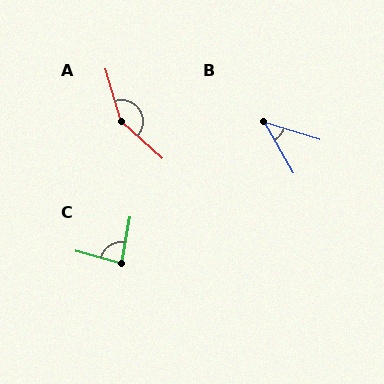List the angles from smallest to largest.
B (43°), C (84°), A (148°).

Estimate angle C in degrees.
Approximately 84 degrees.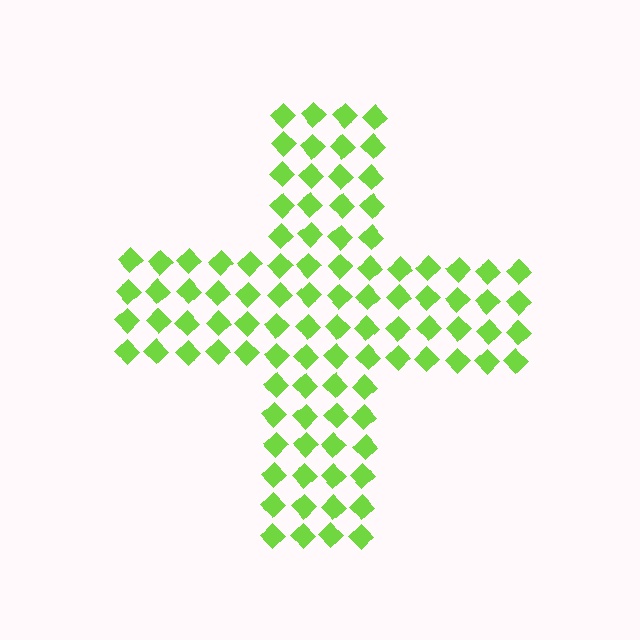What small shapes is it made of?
It is made of small diamonds.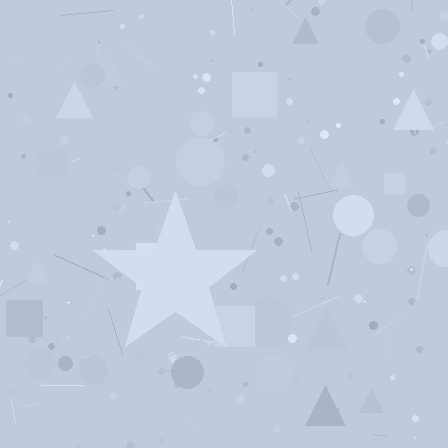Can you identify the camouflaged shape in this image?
The camouflaged shape is a star.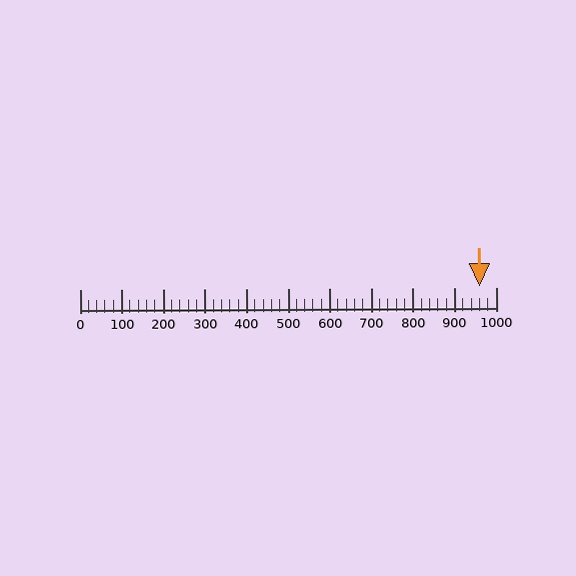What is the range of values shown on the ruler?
The ruler shows values from 0 to 1000.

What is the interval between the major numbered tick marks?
The major tick marks are spaced 100 units apart.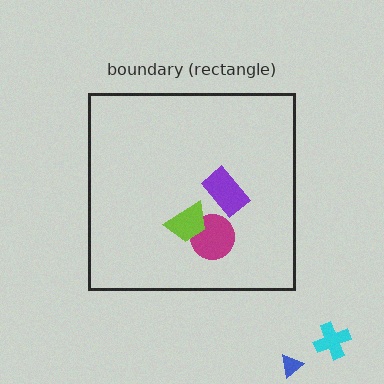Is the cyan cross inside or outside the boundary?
Outside.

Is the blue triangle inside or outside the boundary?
Outside.